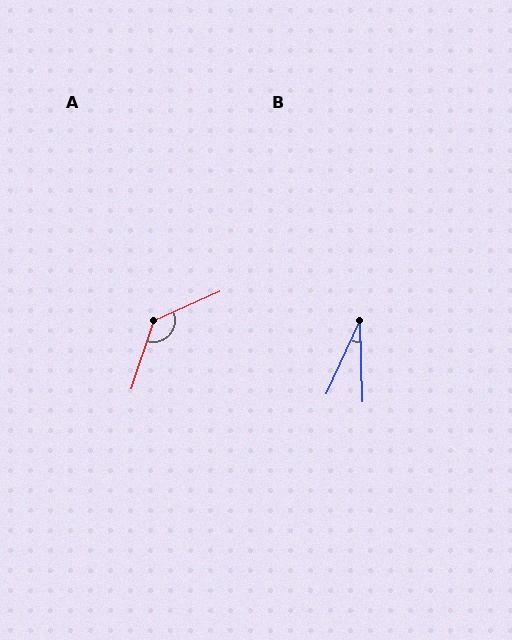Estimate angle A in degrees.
Approximately 132 degrees.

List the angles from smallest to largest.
B (26°), A (132°).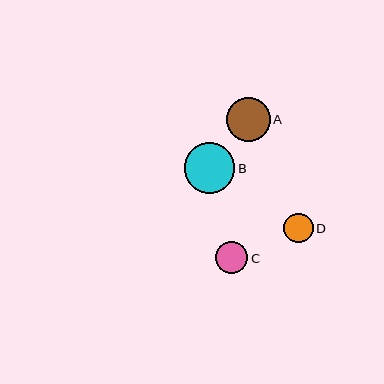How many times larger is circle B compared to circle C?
Circle B is approximately 1.6 times the size of circle C.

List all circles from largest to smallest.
From largest to smallest: B, A, C, D.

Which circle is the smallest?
Circle D is the smallest with a size of approximately 29 pixels.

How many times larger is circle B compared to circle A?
Circle B is approximately 1.2 times the size of circle A.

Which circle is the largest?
Circle B is the largest with a size of approximately 50 pixels.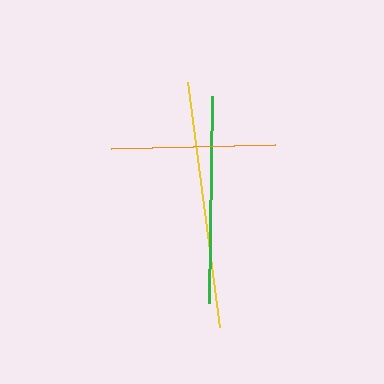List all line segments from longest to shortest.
From longest to shortest: yellow, green, orange.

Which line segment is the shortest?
The orange line is the shortest at approximately 164 pixels.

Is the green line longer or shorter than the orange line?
The green line is longer than the orange line.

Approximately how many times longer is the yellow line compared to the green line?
The yellow line is approximately 1.2 times the length of the green line.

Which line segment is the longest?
The yellow line is the longest at approximately 247 pixels.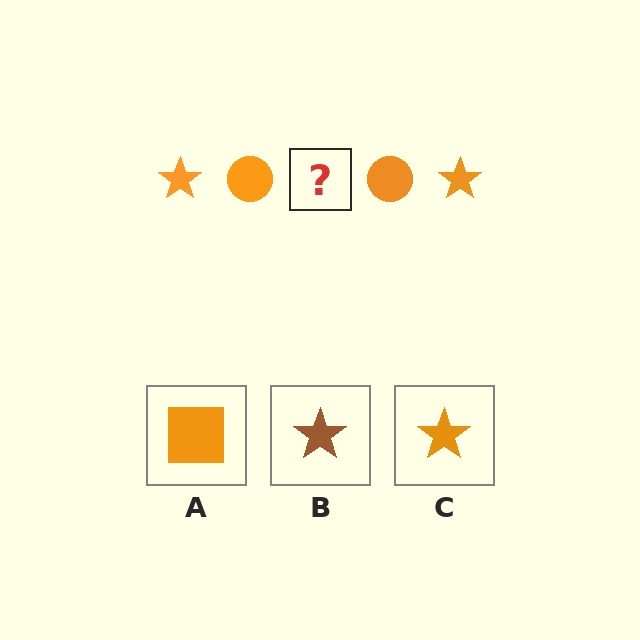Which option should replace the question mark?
Option C.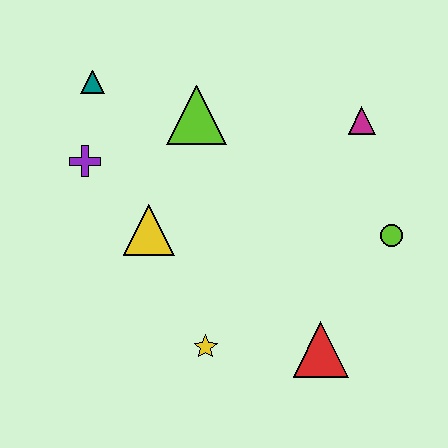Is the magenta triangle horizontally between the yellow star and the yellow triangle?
No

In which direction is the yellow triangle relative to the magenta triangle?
The yellow triangle is to the left of the magenta triangle.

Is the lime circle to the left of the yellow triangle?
No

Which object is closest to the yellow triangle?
The purple cross is closest to the yellow triangle.